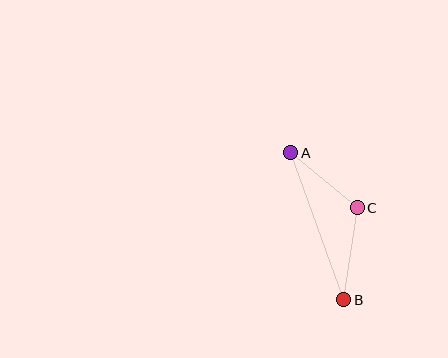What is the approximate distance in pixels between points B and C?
The distance between B and C is approximately 93 pixels.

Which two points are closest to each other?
Points A and C are closest to each other.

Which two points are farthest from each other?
Points A and B are farthest from each other.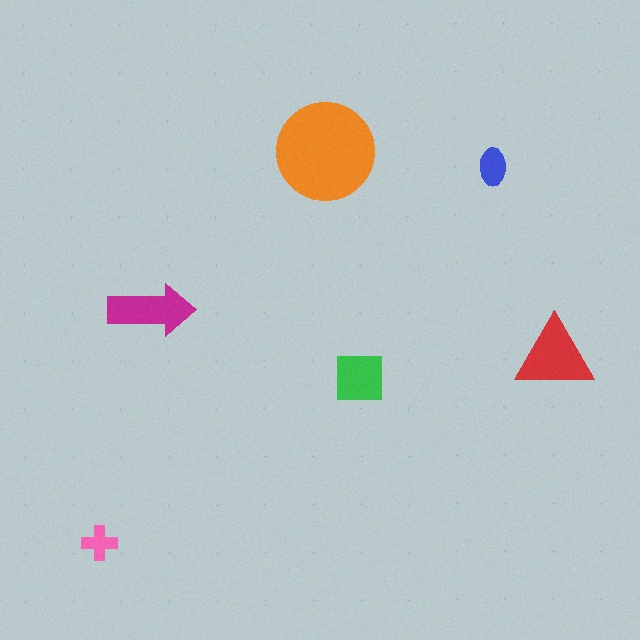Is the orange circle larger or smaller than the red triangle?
Larger.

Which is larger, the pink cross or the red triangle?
The red triangle.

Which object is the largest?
The orange circle.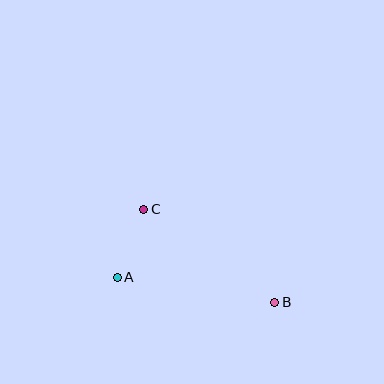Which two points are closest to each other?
Points A and C are closest to each other.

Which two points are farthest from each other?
Points B and C are farthest from each other.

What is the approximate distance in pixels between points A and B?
The distance between A and B is approximately 160 pixels.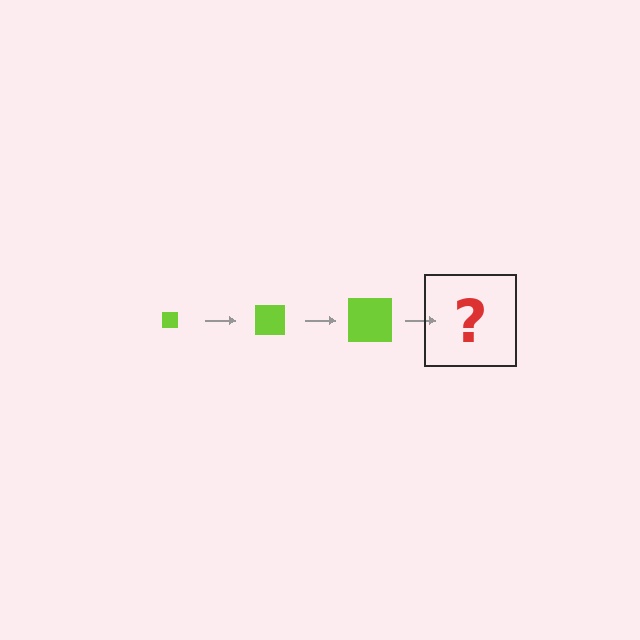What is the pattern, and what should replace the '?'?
The pattern is that the square gets progressively larger each step. The '?' should be a lime square, larger than the previous one.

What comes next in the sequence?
The next element should be a lime square, larger than the previous one.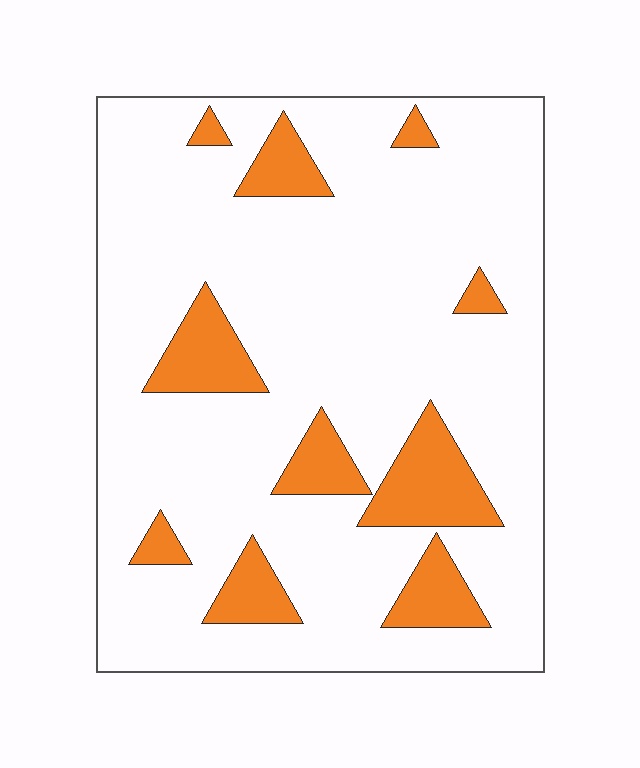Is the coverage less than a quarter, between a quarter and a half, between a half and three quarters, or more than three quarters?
Less than a quarter.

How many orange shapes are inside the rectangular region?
10.